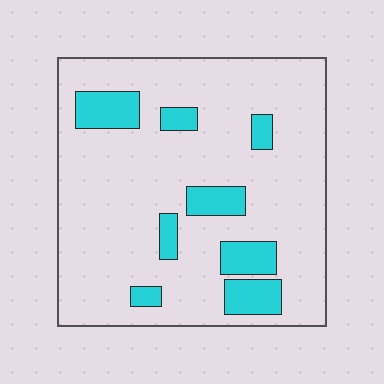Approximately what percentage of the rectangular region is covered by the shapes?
Approximately 15%.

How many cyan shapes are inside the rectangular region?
8.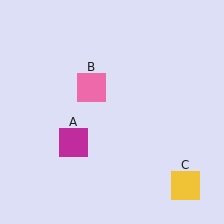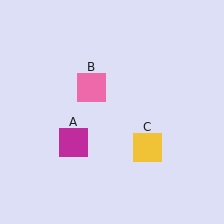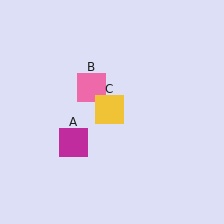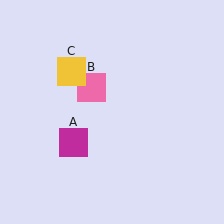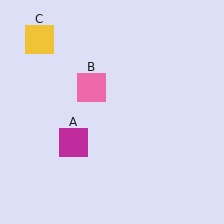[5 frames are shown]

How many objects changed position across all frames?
1 object changed position: yellow square (object C).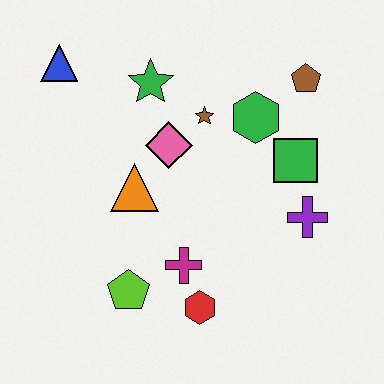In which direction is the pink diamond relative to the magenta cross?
The pink diamond is above the magenta cross.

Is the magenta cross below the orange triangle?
Yes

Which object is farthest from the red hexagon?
The blue triangle is farthest from the red hexagon.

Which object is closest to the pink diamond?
The brown star is closest to the pink diamond.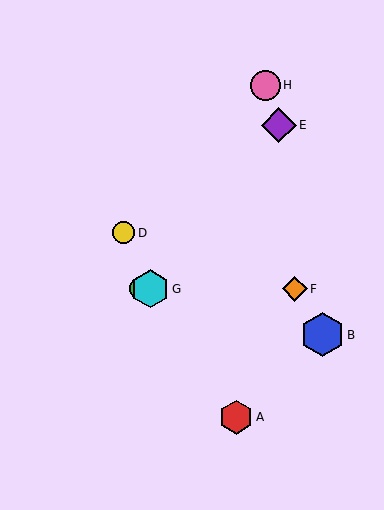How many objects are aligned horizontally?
3 objects (C, F, G) are aligned horizontally.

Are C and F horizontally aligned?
Yes, both are at y≈289.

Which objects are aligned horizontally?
Objects C, F, G are aligned horizontally.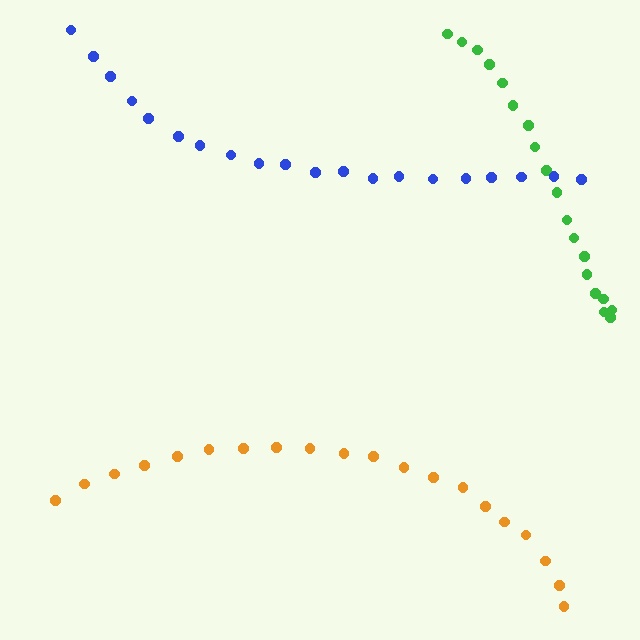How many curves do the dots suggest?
There are 3 distinct paths.